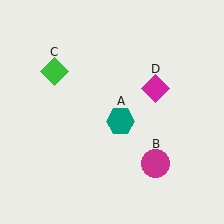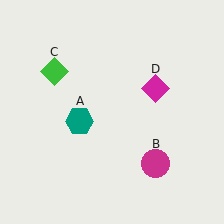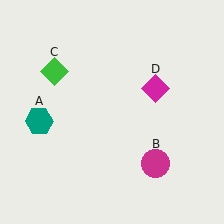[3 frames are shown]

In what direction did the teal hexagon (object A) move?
The teal hexagon (object A) moved left.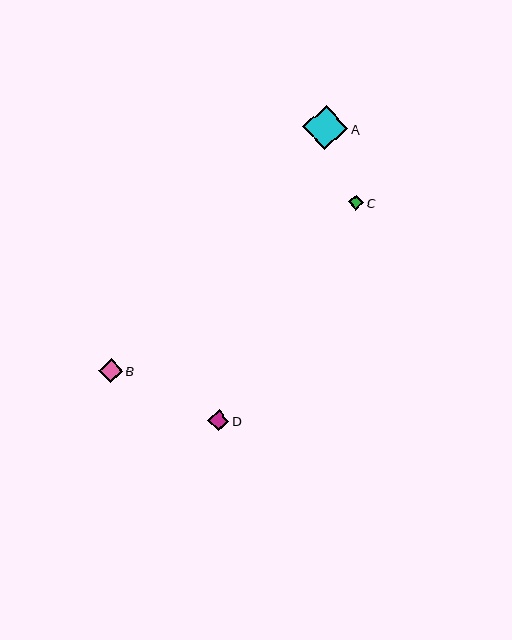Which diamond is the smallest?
Diamond C is the smallest with a size of approximately 15 pixels.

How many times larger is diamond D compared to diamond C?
Diamond D is approximately 1.4 times the size of diamond C.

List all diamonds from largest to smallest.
From largest to smallest: A, B, D, C.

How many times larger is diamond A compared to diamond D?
Diamond A is approximately 2.1 times the size of diamond D.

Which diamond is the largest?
Diamond A is the largest with a size of approximately 45 pixels.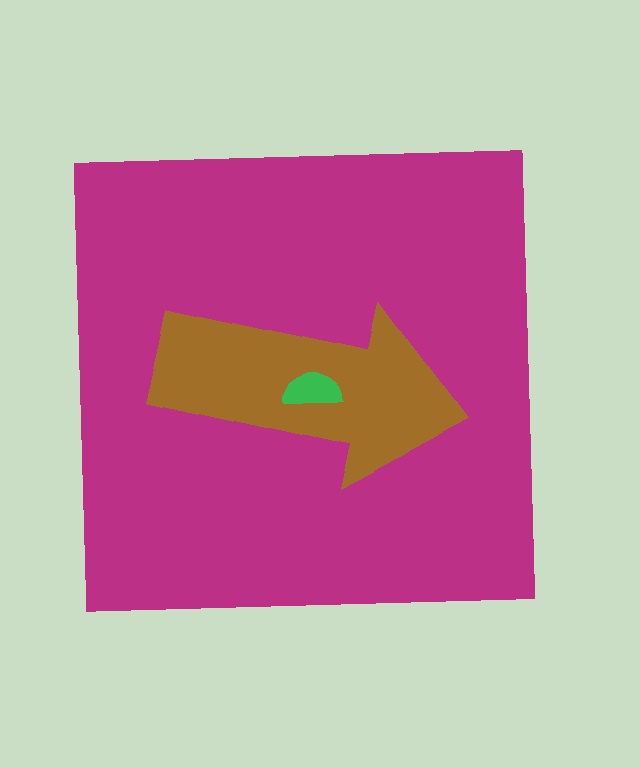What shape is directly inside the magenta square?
The brown arrow.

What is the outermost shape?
The magenta square.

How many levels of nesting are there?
3.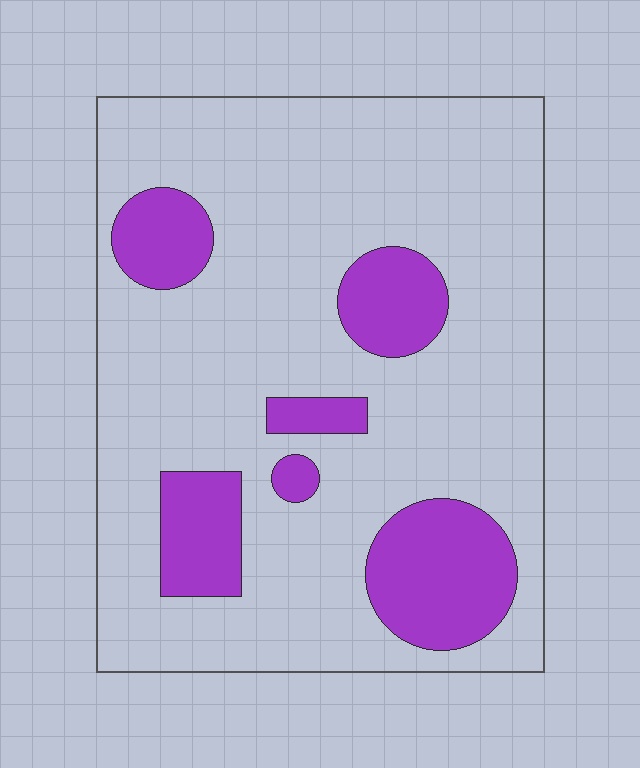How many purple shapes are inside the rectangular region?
6.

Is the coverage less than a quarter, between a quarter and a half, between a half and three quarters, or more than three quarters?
Less than a quarter.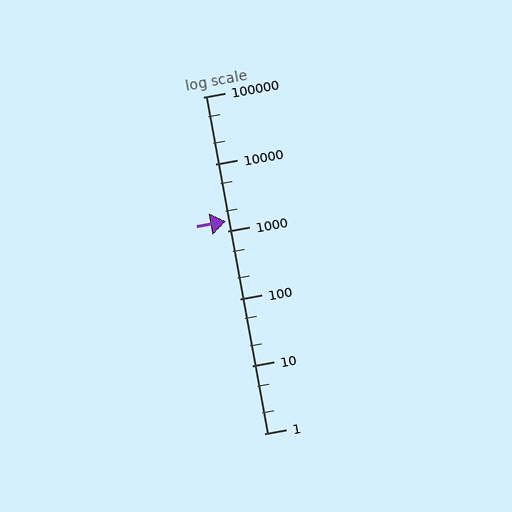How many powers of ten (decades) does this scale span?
The scale spans 5 decades, from 1 to 100000.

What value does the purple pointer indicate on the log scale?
The pointer indicates approximately 1400.